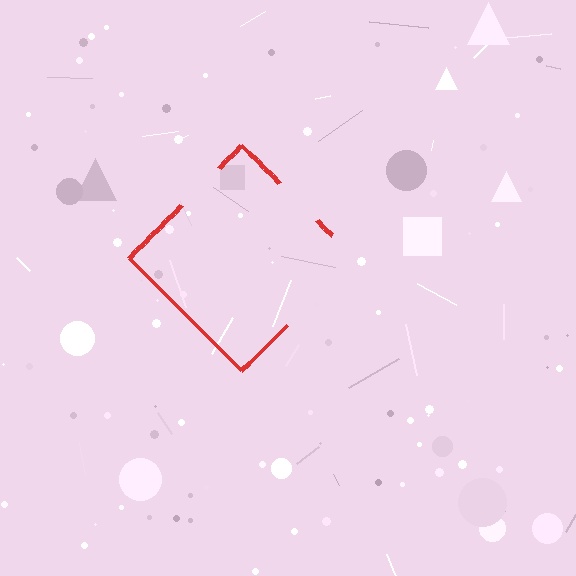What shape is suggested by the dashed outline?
The dashed outline suggests a diamond.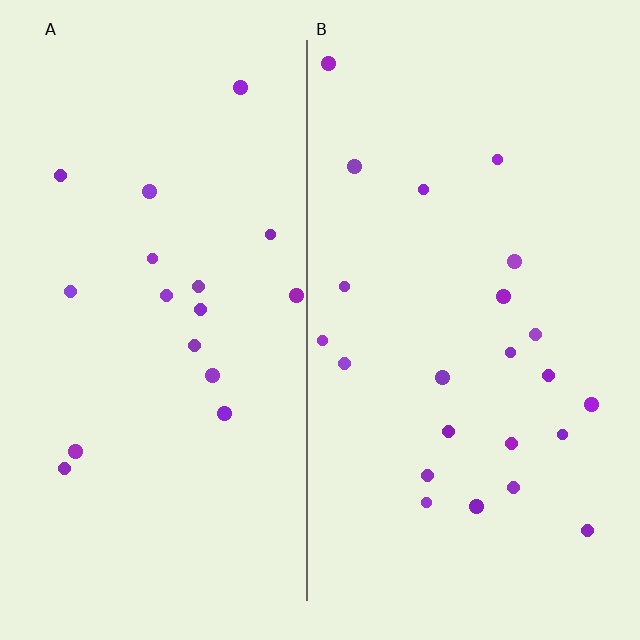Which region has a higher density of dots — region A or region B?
B (the right).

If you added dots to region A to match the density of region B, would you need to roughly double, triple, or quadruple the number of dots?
Approximately double.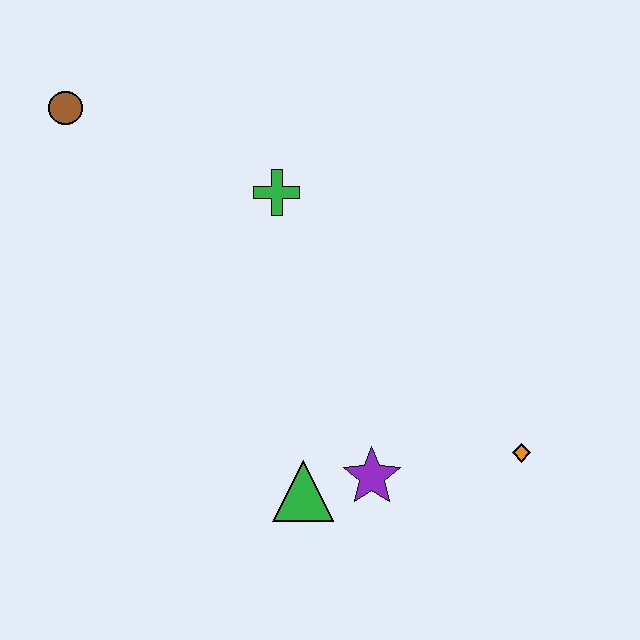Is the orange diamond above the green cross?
No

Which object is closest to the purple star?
The green triangle is closest to the purple star.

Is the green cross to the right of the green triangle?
No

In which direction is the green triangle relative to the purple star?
The green triangle is to the left of the purple star.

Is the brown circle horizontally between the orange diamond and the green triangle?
No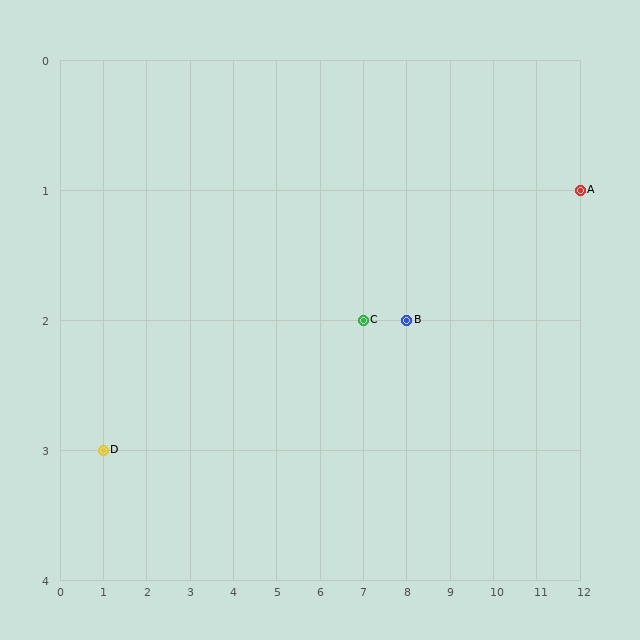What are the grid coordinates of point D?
Point D is at grid coordinates (1, 3).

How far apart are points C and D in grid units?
Points C and D are 6 columns and 1 row apart (about 6.1 grid units diagonally).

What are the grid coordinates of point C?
Point C is at grid coordinates (7, 2).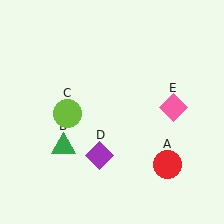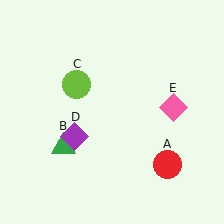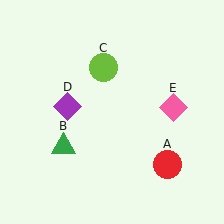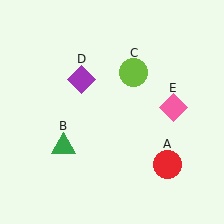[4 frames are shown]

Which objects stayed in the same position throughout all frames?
Red circle (object A) and green triangle (object B) and pink diamond (object E) remained stationary.